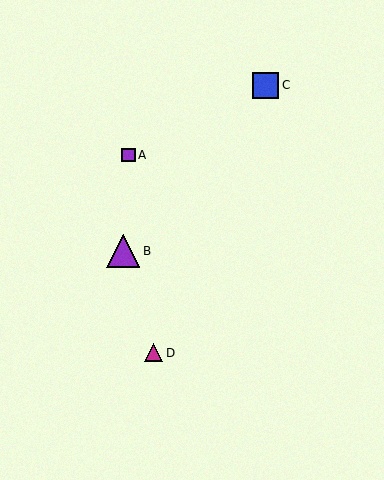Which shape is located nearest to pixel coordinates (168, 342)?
The magenta triangle (labeled D) at (154, 353) is nearest to that location.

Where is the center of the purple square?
The center of the purple square is at (128, 155).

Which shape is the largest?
The purple triangle (labeled B) is the largest.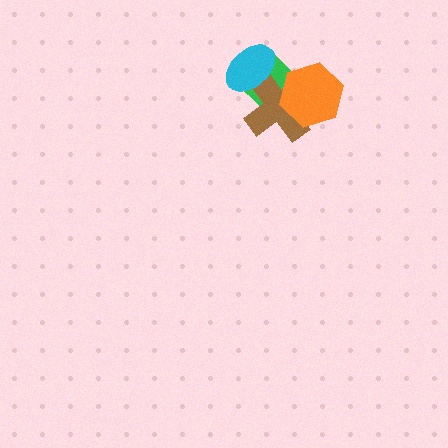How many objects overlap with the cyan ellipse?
2 objects overlap with the cyan ellipse.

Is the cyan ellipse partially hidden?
No, no other shape covers it.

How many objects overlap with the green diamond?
3 objects overlap with the green diamond.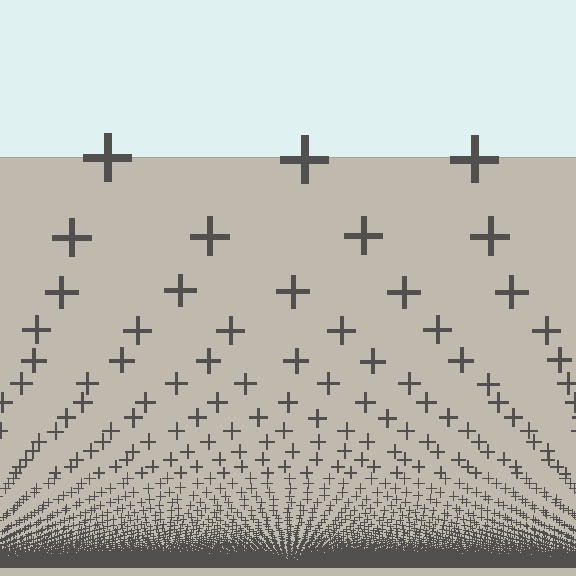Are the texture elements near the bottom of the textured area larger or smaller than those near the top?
Smaller. The gradient is inverted — elements near the bottom are smaller and denser.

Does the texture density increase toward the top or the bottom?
Density increases toward the bottom.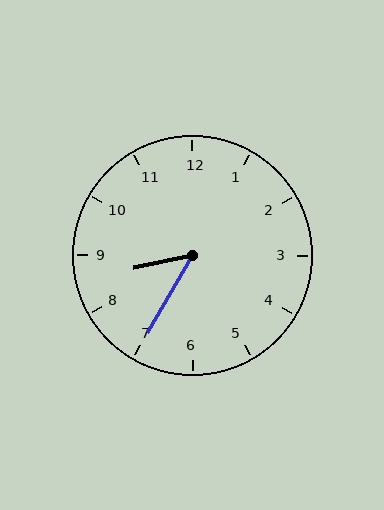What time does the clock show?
8:35.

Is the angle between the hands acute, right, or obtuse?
It is acute.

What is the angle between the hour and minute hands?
Approximately 48 degrees.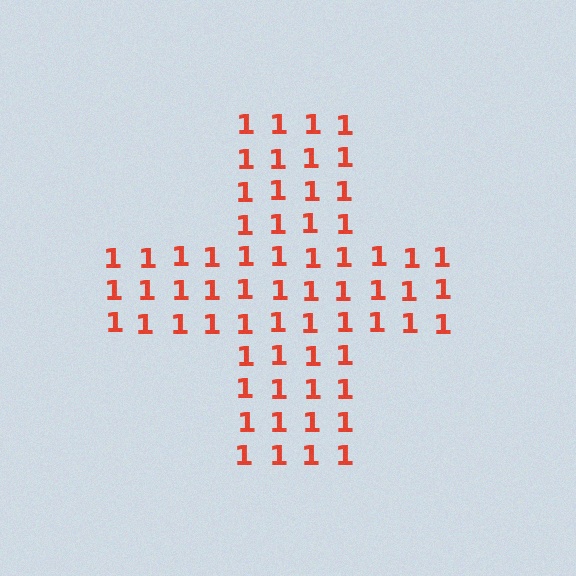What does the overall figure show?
The overall figure shows a cross.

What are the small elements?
The small elements are digit 1's.